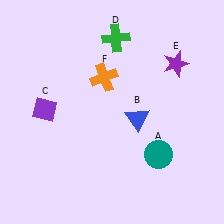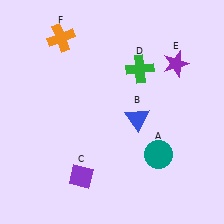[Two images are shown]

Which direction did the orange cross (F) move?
The orange cross (F) moved left.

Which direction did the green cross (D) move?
The green cross (D) moved down.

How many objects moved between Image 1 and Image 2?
3 objects moved between the two images.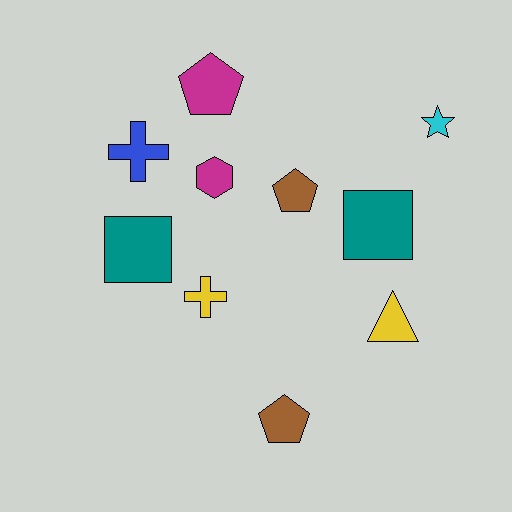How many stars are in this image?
There is 1 star.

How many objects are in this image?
There are 10 objects.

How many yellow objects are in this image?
There are 2 yellow objects.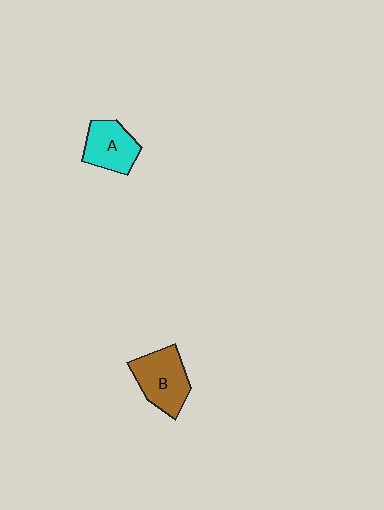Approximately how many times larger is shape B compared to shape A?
Approximately 1.2 times.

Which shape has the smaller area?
Shape A (cyan).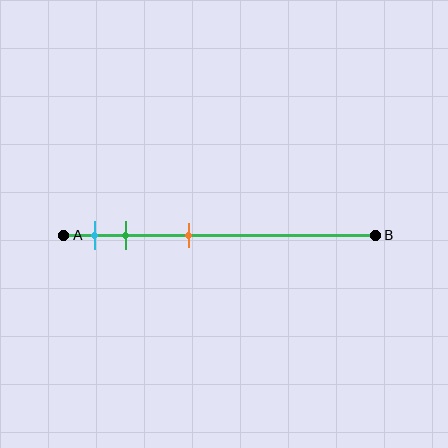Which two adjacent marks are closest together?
The cyan and green marks are the closest adjacent pair.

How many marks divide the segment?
There are 3 marks dividing the segment.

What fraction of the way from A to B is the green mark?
The green mark is approximately 20% (0.2) of the way from A to B.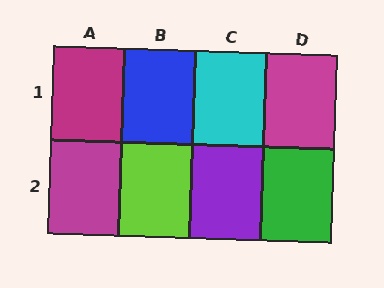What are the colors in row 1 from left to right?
Magenta, blue, cyan, magenta.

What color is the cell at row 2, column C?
Purple.